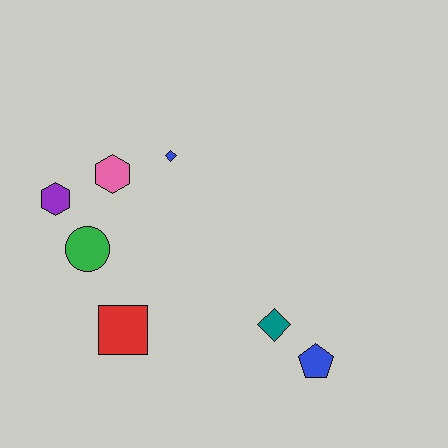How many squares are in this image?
There is 1 square.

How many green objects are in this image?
There is 1 green object.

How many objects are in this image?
There are 7 objects.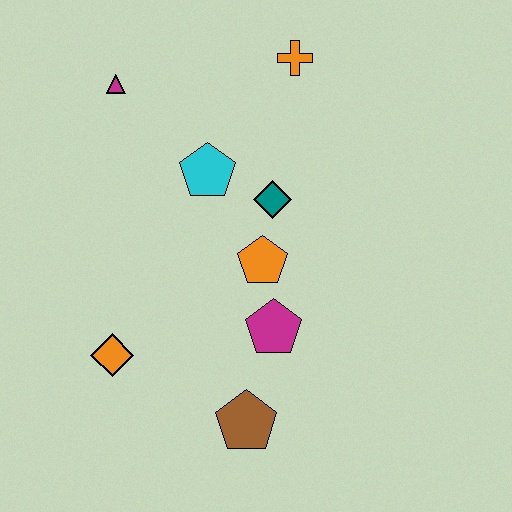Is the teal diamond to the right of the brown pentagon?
Yes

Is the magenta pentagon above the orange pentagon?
No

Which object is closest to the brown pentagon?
The magenta pentagon is closest to the brown pentagon.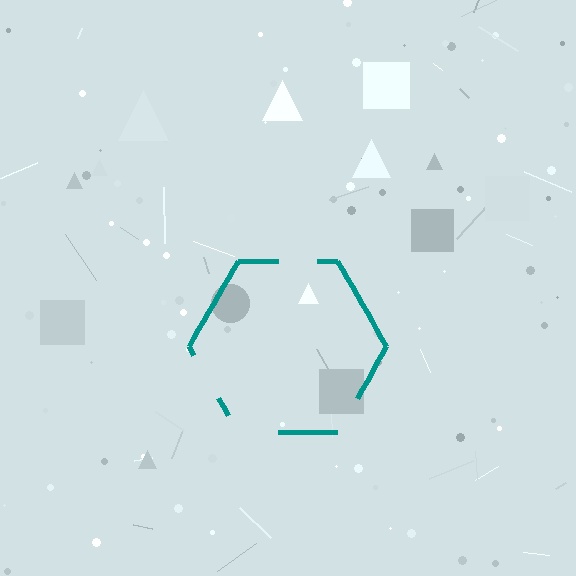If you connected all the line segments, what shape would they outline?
They would outline a hexagon.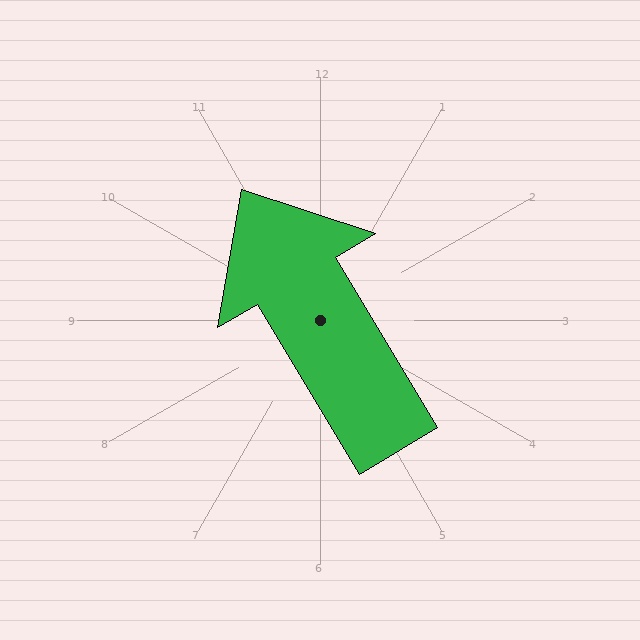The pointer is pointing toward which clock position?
Roughly 11 o'clock.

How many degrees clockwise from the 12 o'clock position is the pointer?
Approximately 329 degrees.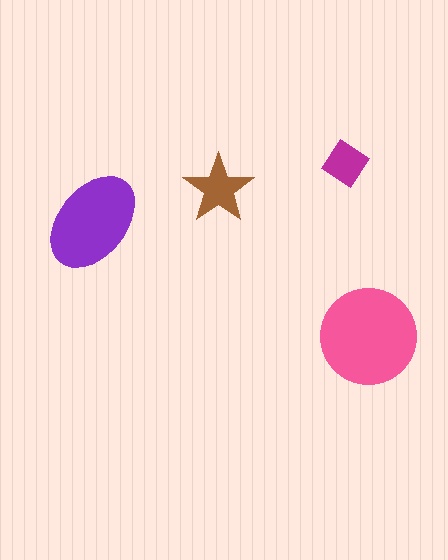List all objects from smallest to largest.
The magenta diamond, the brown star, the purple ellipse, the pink circle.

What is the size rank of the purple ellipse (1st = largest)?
2nd.